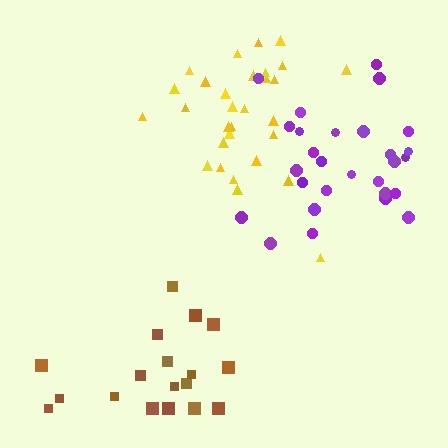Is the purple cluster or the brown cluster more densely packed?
Purple.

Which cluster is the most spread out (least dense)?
Brown.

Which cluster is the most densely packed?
Purple.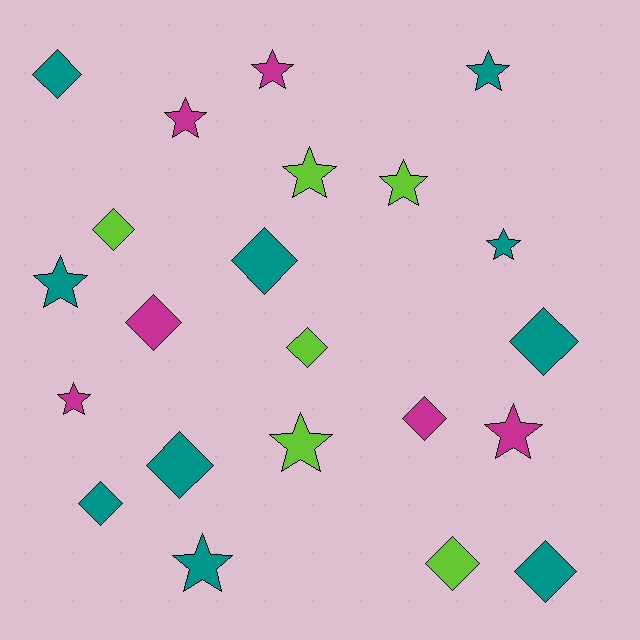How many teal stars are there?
There are 4 teal stars.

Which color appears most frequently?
Teal, with 10 objects.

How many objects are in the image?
There are 22 objects.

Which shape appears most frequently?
Diamond, with 11 objects.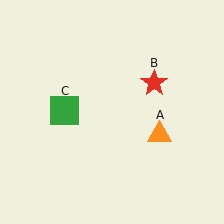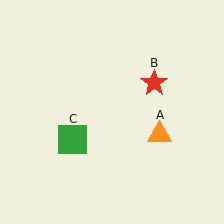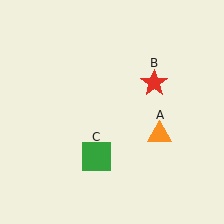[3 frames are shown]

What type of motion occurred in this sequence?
The green square (object C) rotated counterclockwise around the center of the scene.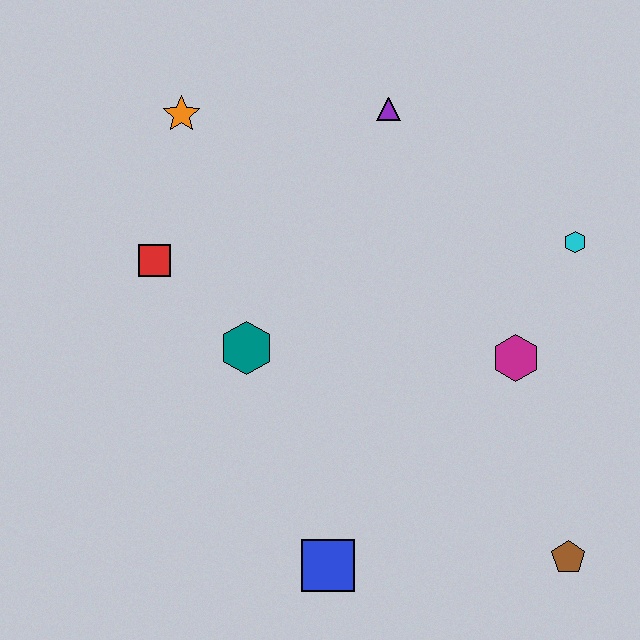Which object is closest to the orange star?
The red square is closest to the orange star.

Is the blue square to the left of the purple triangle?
Yes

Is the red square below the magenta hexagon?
No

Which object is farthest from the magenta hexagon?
The orange star is farthest from the magenta hexagon.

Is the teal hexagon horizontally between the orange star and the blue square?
Yes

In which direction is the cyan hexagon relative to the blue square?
The cyan hexagon is above the blue square.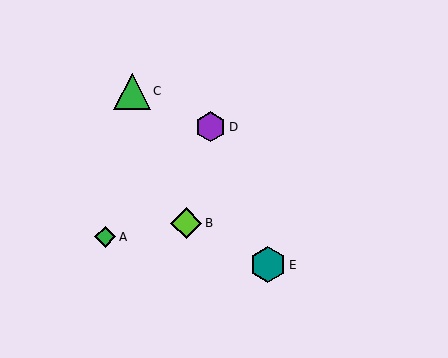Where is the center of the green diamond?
The center of the green diamond is at (105, 237).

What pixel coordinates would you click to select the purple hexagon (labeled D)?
Click at (211, 127) to select the purple hexagon D.